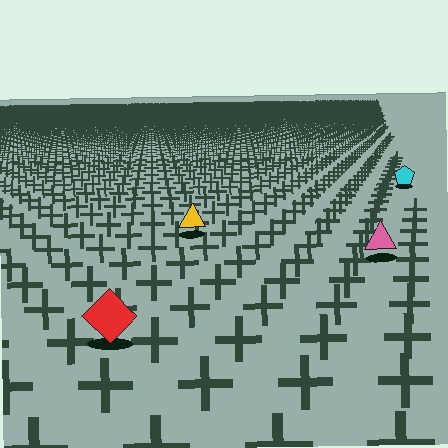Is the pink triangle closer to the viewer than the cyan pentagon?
Yes. The pink triangle is closer — you can tell from the texture gradient: the ground texture is coarser near it.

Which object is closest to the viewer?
The red diamond is closest. The texture marks near it are larger and more spread out.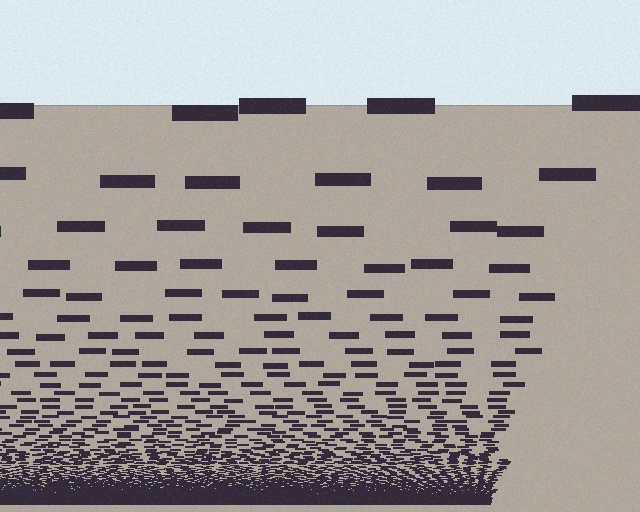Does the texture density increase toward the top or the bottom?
Density increases toward the bottom.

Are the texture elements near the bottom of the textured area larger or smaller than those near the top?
Smaller. The gradient is inverted — elements near the bottom are smaller and denser.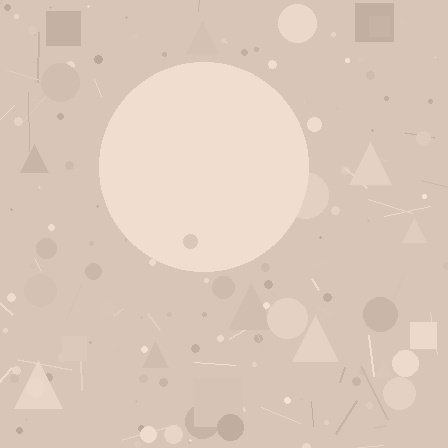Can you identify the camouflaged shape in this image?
The camouflaged shape is a circle.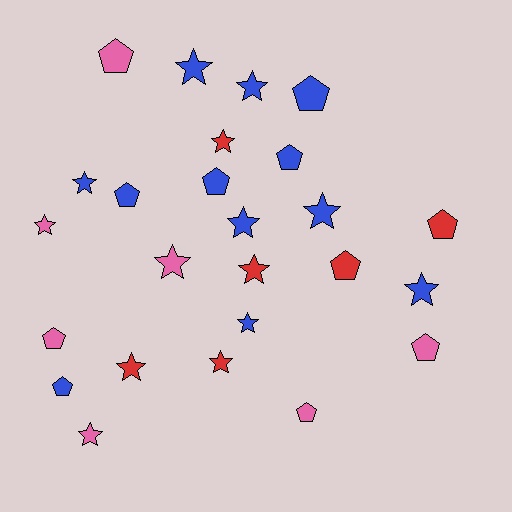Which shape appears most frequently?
Star, with 14 objects.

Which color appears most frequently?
Blue, with 12 objects.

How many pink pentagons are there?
There are 4 pink pentagons.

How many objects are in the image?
There are 25 objects.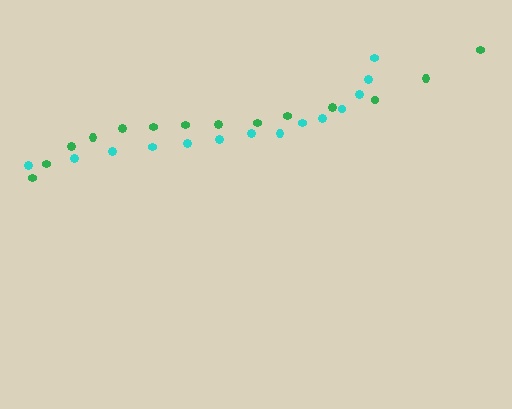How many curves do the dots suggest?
There are 2 distinct paths.